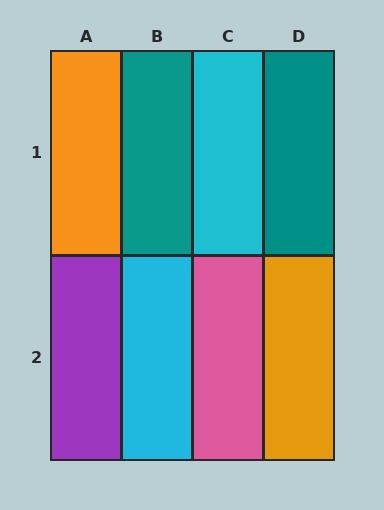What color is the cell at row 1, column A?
Orange.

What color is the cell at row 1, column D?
Teal.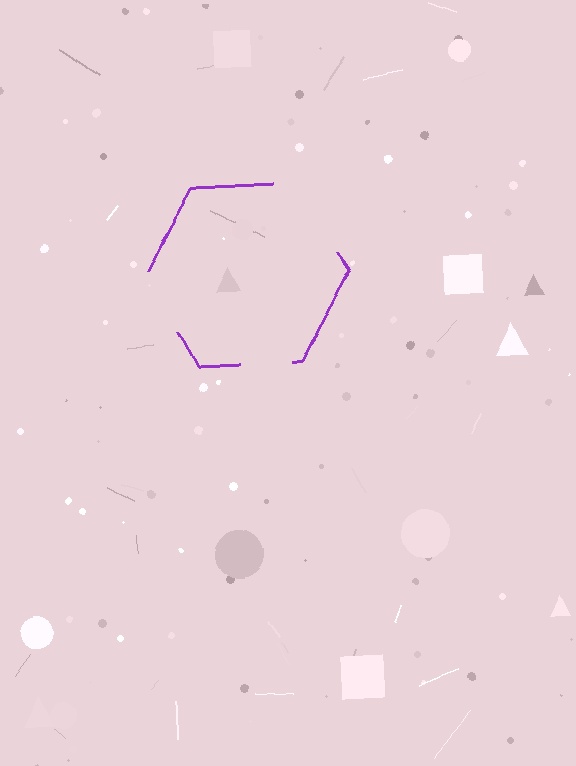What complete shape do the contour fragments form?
The contour fragments form a hexagon.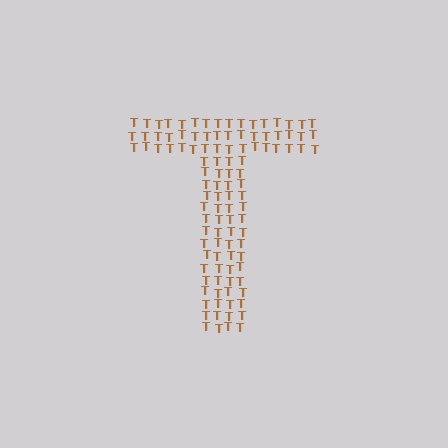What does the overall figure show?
The overall figure shows the letter T.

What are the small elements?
The small elements are letter T's.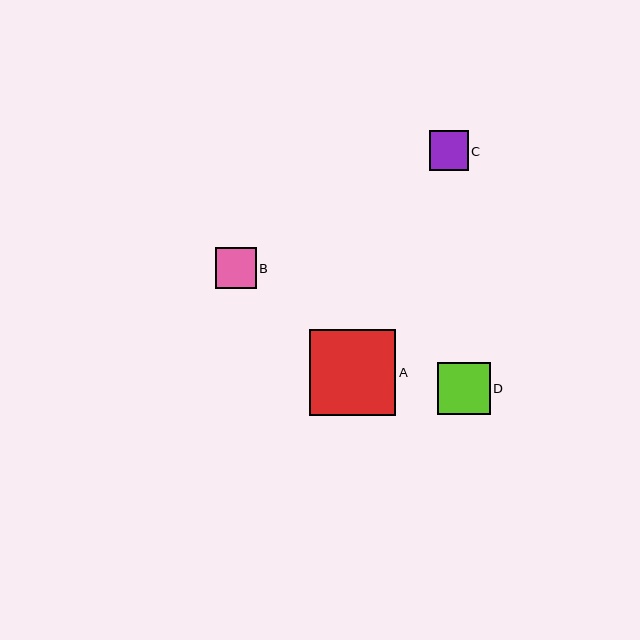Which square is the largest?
Square A is the largest with a size of approximately 86 pixels.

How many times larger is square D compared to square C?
Square D is approximately 1.3 times the size of square C.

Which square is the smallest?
Square C is the smallest with a size of approximately 39 pixels.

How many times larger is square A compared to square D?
Square A is approximately 1.6 times the size of square D.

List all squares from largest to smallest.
From largest to smallest: A, D, B, C.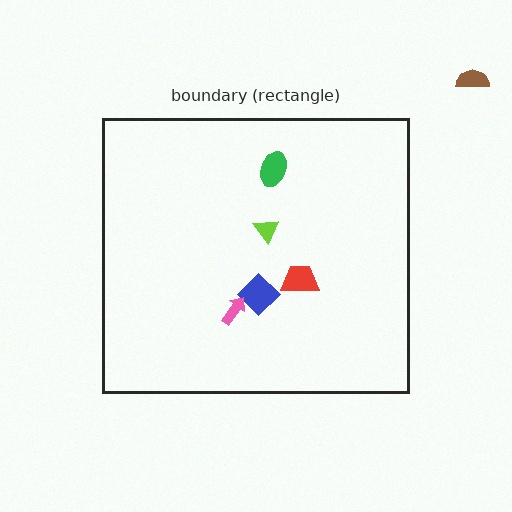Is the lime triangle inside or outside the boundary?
Inside.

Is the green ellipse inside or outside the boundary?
Inside.